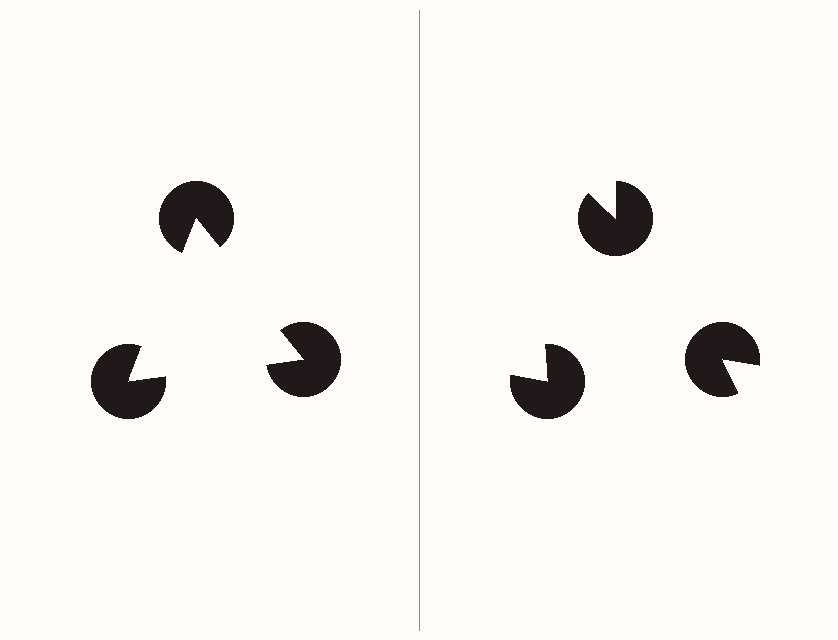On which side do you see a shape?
An illusory triangle appears on the left side. On the right side the wedge cuts are rotated, so no coherent shape forms.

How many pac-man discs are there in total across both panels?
6 — 3 on each side.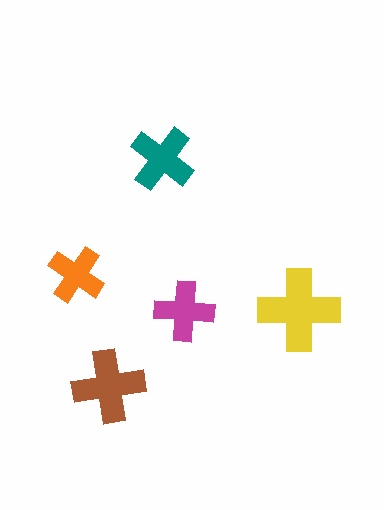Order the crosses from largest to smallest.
the yellow one, the brown one, the teal one, the magenta one, the orange one.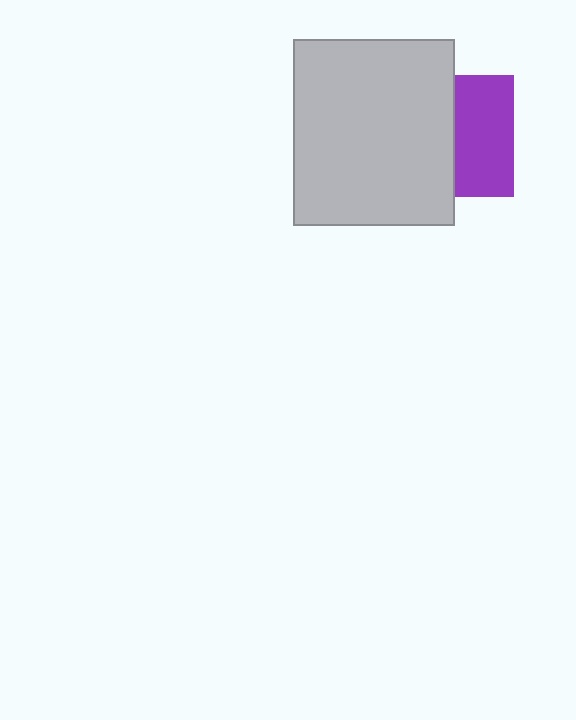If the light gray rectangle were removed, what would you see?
You would see the complete purple square.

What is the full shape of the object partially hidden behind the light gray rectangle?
The partially hidden object is a purple square.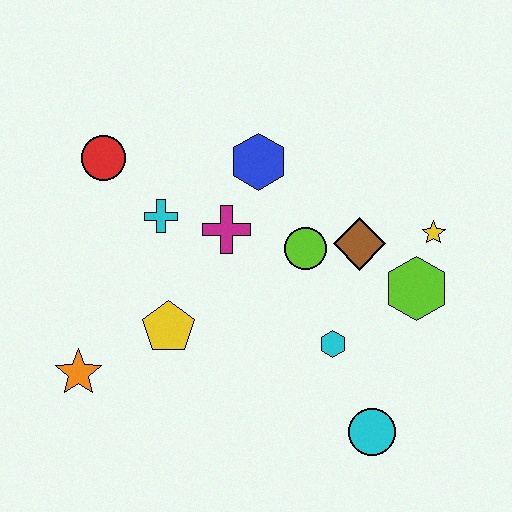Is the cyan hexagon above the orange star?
Yes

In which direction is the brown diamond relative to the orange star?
The brown diamond is to the right of the orange star.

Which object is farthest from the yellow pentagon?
The yellow star is farthest from the yellow pentagon.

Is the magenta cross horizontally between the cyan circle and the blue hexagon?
No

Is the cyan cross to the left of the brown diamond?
Yes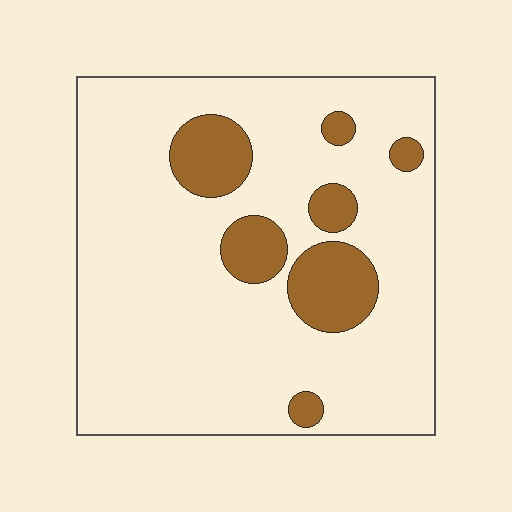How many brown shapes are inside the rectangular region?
7.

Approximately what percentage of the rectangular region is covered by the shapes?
Approximately 15%.